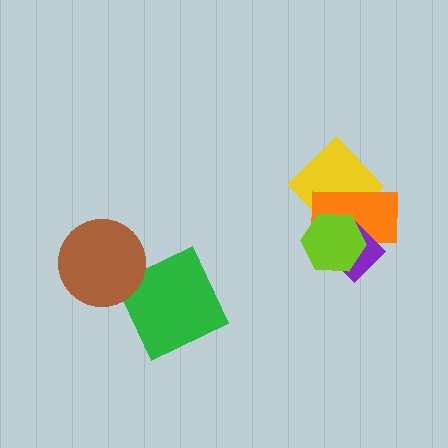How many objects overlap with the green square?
0 objects overlap with the green square.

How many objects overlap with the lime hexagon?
3 objects overlap with the lime hexagon.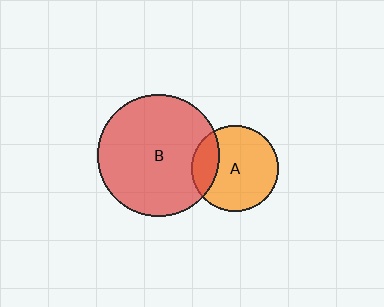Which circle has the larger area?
Circle B (red).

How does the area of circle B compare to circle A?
Approximately 2.0 times.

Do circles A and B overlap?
Yes.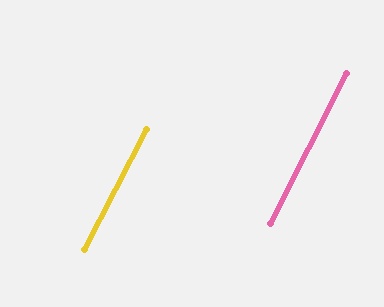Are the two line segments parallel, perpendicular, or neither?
Parallel — their directions differ by only 0.5°.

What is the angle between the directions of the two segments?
Approximately 0 degrees.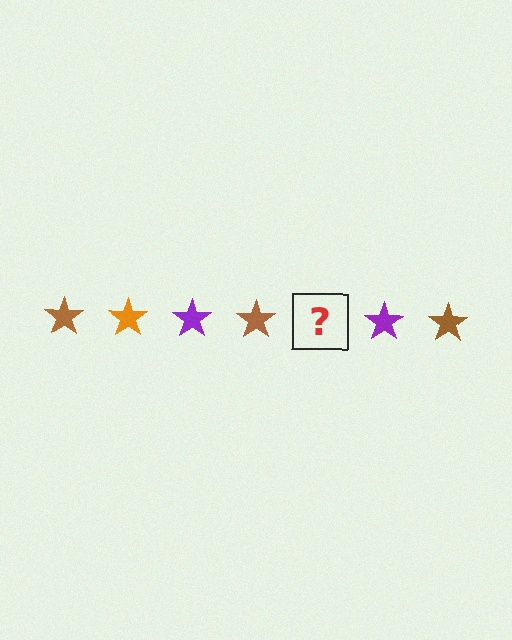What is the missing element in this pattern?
The missing element is an orange star.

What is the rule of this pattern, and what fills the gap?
The rule is that the pattern cycles through brown, orange, purple stars. The gap should be filled with an orange star.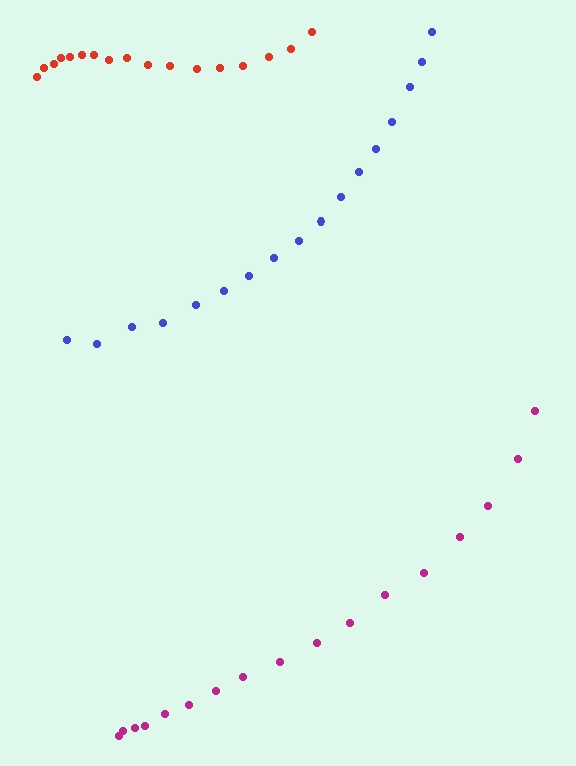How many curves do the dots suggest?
There are 3 distinct paths.